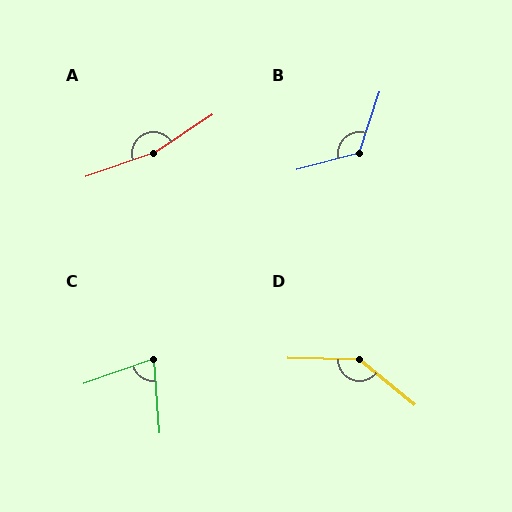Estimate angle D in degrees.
Approximately 142 degrees.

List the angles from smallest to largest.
C (75°), B (123°), D (142°), A (165°).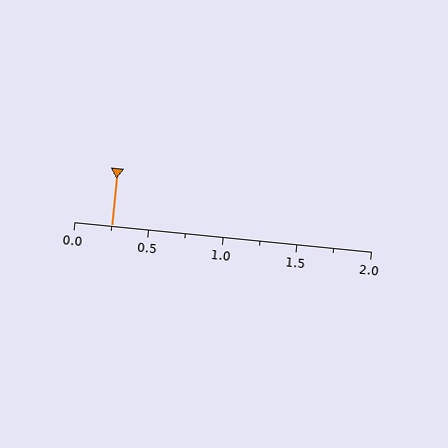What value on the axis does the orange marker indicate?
The marker indicates approximately 0.25.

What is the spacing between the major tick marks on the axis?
The major ticks are spaced 0.5 apart.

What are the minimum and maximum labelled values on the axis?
The axis runs from 0.0 to 2.0.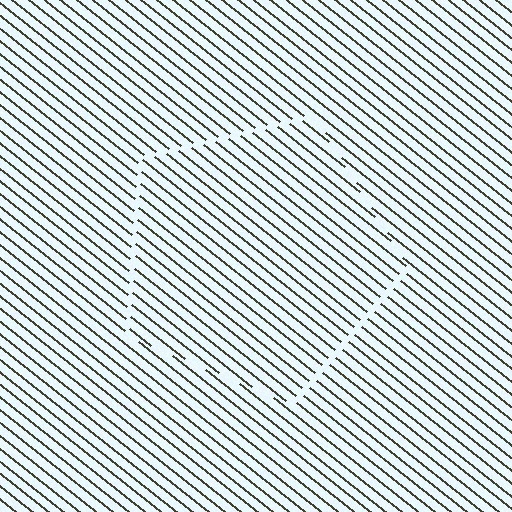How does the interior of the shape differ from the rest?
The interior of the shape contains the same grating, shifted by half a period — the contour is defined by the phase discontinuity where line-ends from the inner and outer gratings abut.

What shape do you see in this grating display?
An illusory pentagon. The interior of the shape contains the same grating, shifted by half a period — the contour is defined by the phase discontinuity where line-ends from the inner and outer gratings abut.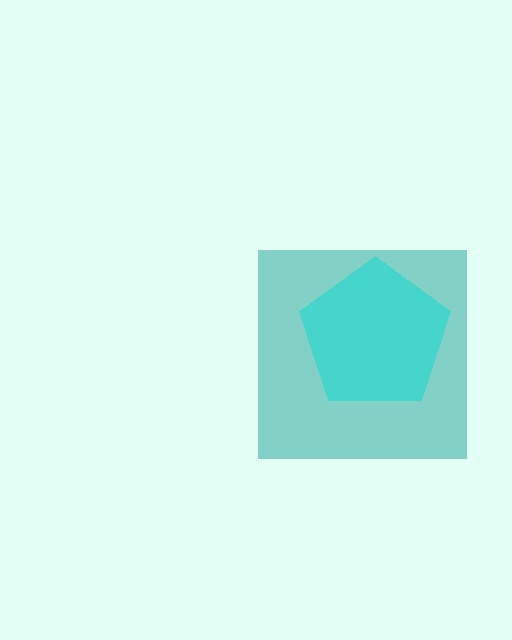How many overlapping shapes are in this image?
There are 2 overlapping shapes in the image.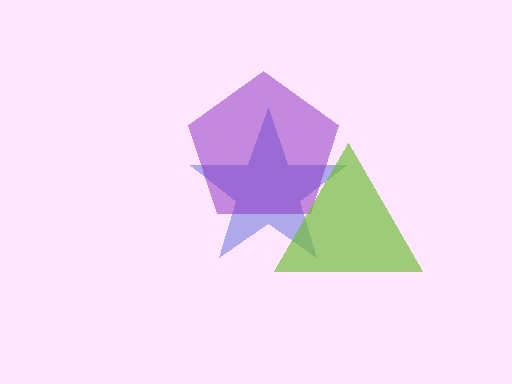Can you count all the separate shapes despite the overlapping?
Yes, there are 3 separate shapes.